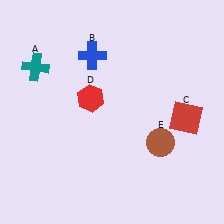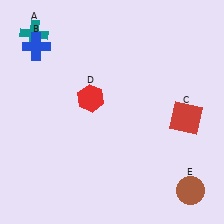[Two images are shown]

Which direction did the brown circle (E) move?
The brown circle (E) moved down.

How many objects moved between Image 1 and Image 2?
3 objects moved between the two images.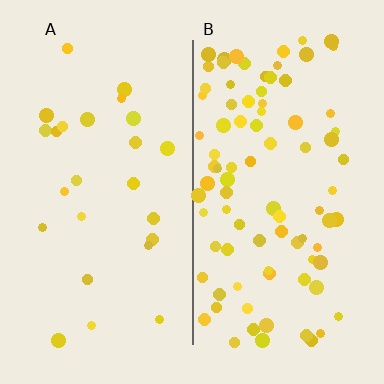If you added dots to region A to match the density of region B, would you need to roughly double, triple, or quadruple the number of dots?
Approximately quadruple.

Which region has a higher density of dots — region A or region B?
B (the right).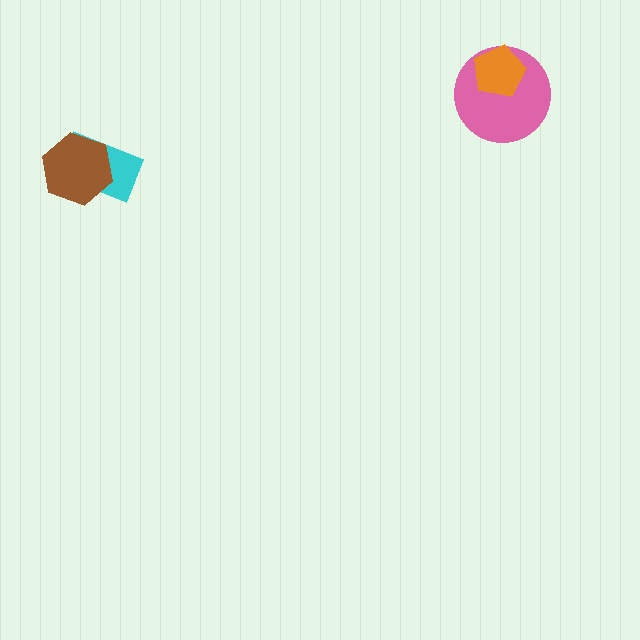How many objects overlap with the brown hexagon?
1 object overlaps with the brown hexagon.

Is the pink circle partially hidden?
Yes, it is partially covered by another shape.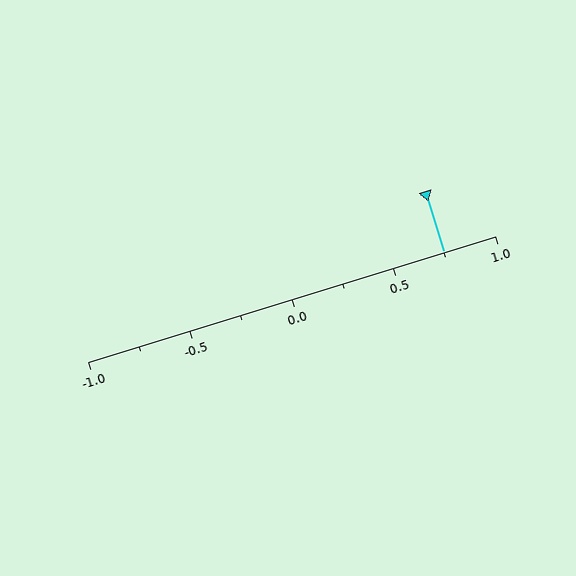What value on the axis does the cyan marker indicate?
The marker indicates approximately 0.75.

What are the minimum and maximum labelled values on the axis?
The axis runs from -1.0 to 1.0.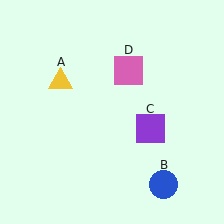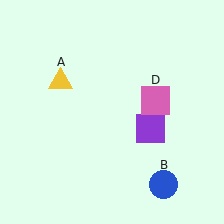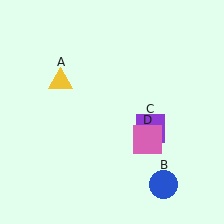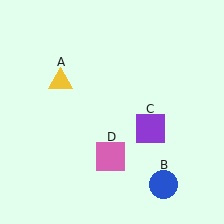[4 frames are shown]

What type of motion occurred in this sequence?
The pink square (object D) rotated clockwise around the center of the scene.